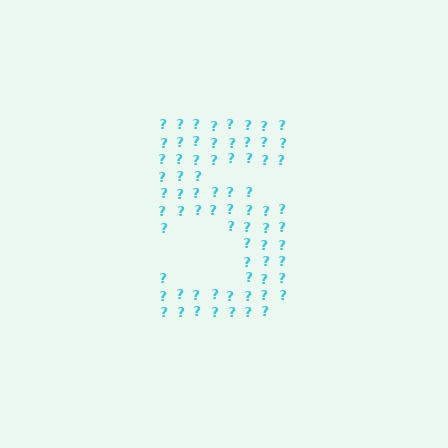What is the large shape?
The large shape is the digit 5.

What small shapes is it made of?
It is made of small question marks.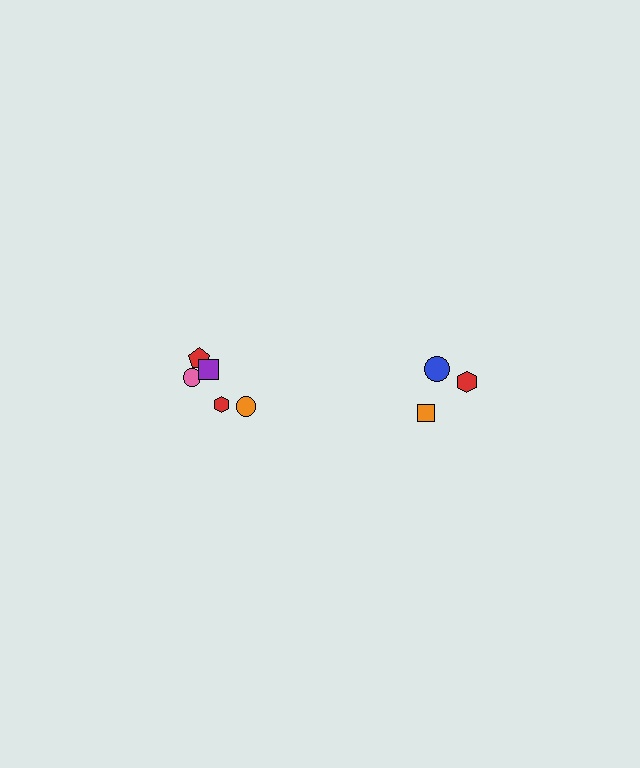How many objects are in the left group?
There are 5 objects.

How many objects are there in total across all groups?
There are 8 objects.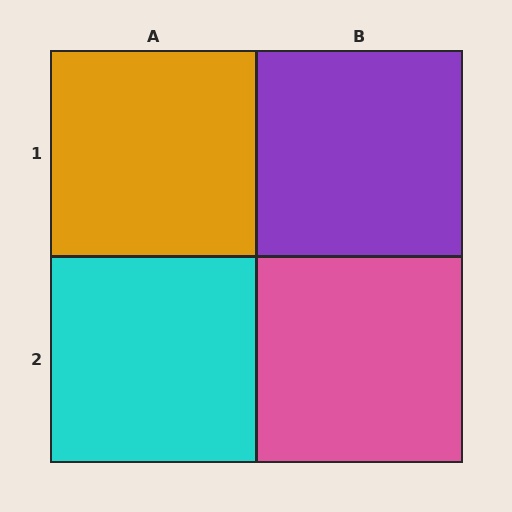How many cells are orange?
1 cell is orange.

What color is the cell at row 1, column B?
Purple.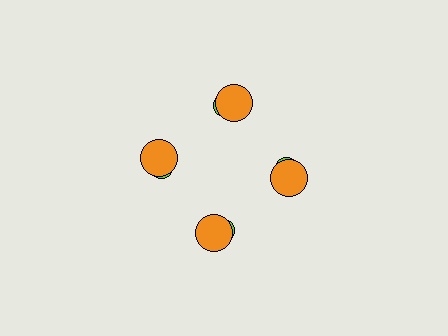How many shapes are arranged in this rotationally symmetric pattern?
There are 8 shapes, arranged in 4 groups of 2.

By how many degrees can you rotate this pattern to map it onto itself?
The pattern maps onto itself every 90 degrees of rotation.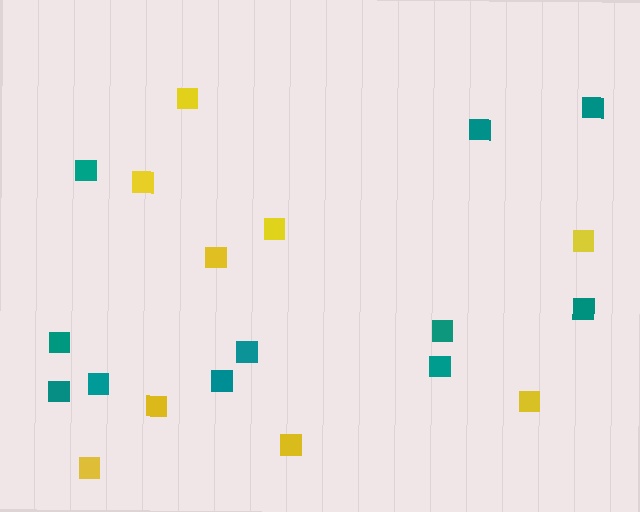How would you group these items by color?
There are 2 groups: one group of yellow squares (9) and one group of teal squares (11).